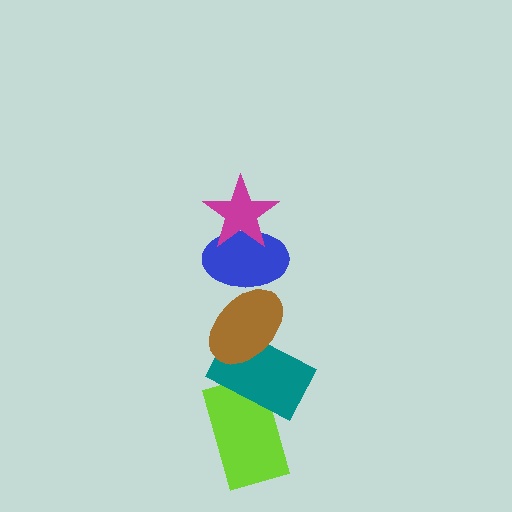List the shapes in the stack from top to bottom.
From top to bottom: the magenta star, the blue ellipse, the brown ellipse, the teal rectangle, the lime rectangle.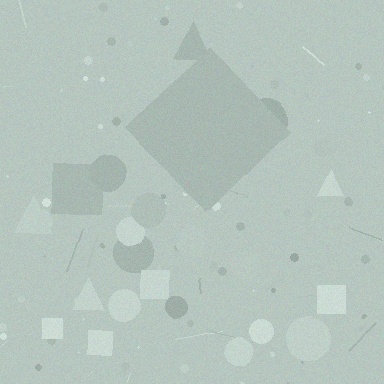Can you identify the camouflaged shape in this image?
The camouflaged shape is a diamond.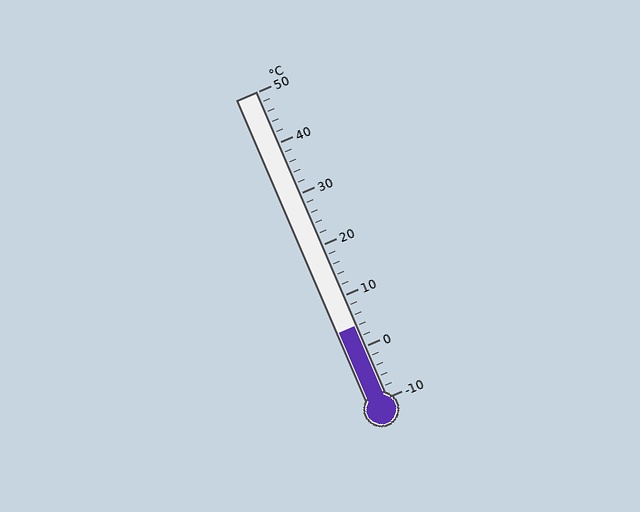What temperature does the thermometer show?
The thermometer shows approximately 4°C.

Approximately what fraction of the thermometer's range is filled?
The thermometer is filled to approximately 25% of its range.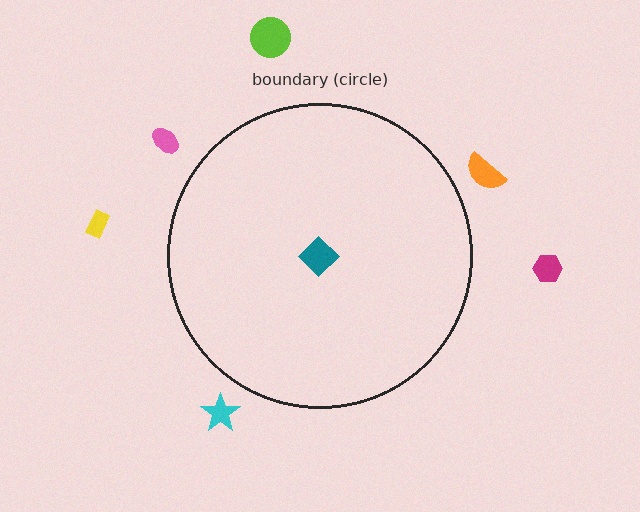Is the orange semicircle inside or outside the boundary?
Outside.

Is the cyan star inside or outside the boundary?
Outside.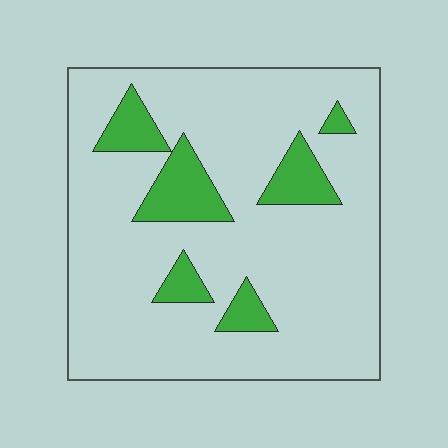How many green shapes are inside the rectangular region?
6.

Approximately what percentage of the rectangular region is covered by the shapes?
Approximately 15%.